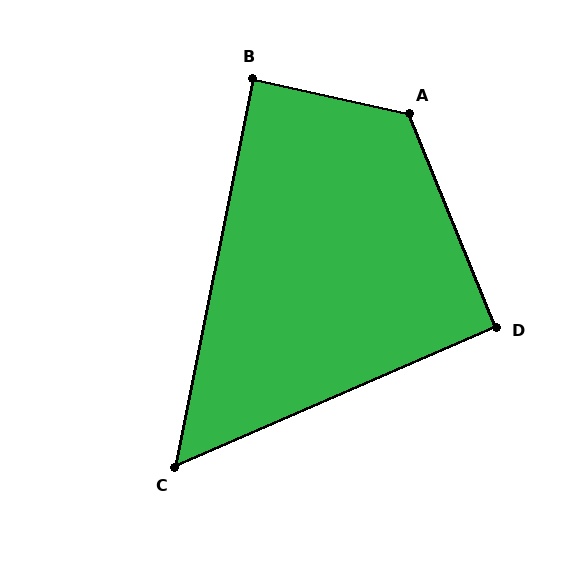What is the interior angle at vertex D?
Approximately 91 degrees (approximately right).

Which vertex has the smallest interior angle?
C, at approximately 55 degrees.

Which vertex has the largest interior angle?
A, at approximately 125 degrees.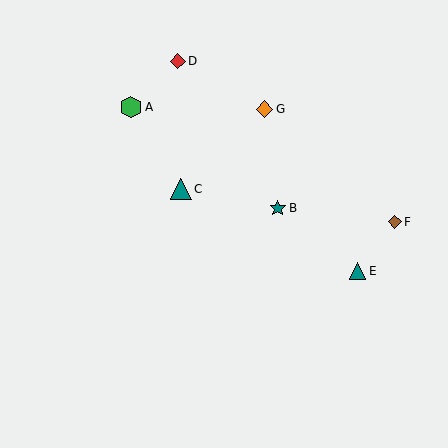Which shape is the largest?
The green hexagon (labeled A) is the largest.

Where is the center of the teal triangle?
The center of the teal triangle is at (181, 189).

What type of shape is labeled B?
Shape B is a teal star.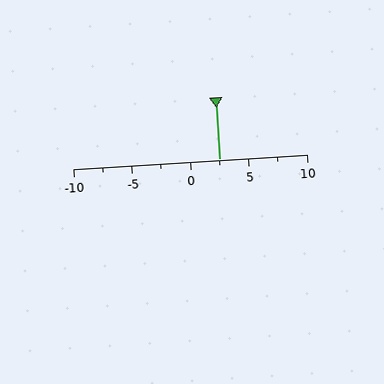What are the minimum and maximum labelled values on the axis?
The axis runs from -10 to 10.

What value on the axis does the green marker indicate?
The marker indicates approximately 2.5.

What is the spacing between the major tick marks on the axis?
The major ticks are spaced 5 apart.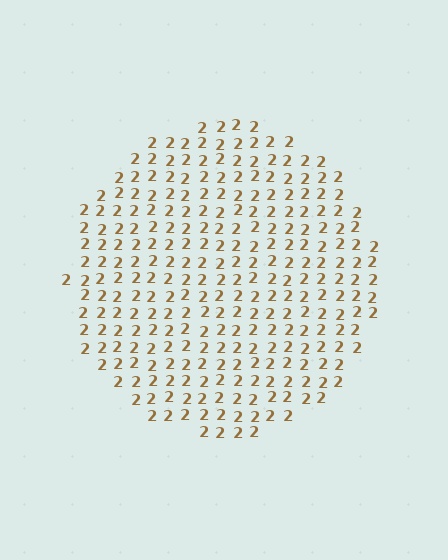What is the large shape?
The large shape is a circle.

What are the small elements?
The small elements are digit 2's.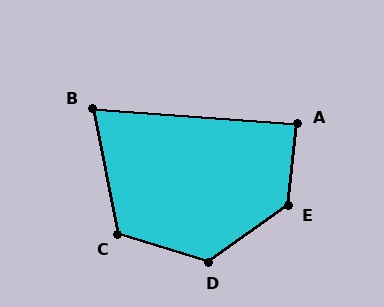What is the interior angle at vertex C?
Approximately 118 degrees (obtuse).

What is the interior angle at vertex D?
Approximately 128 degrees (obtuse).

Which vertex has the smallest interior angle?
B, at approximately 74 degrees.